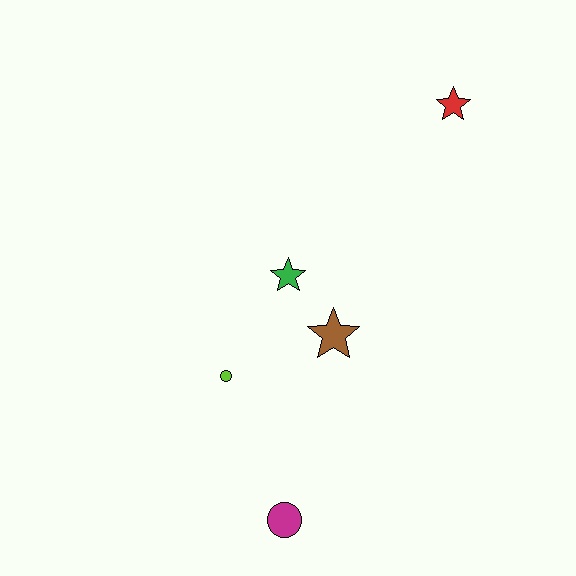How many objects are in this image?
There are 5 objects.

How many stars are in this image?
There are 3 stars.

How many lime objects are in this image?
There is 1 lime object.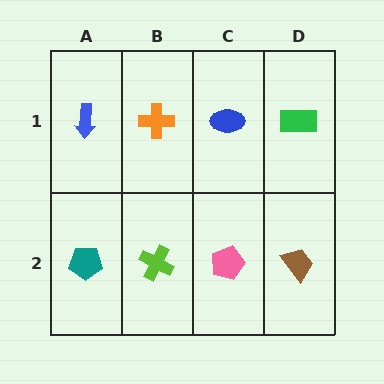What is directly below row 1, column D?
A brown trapezoid.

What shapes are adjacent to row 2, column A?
A blue arrow (row 1, column A), a lime cross (row 2, column B).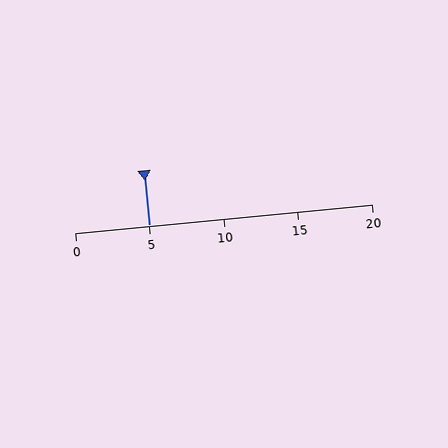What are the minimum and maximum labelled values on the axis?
The axis runs from 0 to 20.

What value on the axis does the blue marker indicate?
The marker indicates approximately 5.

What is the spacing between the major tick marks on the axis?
The major ticks are spaced 5 apart.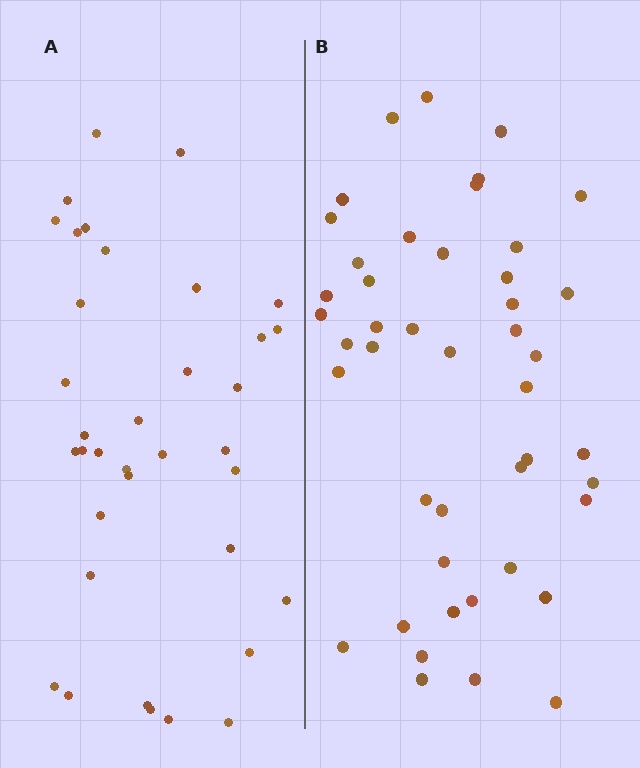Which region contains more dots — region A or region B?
Region B (the right region) has more dots.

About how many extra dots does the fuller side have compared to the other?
Region B has roughly 8 or so more dots than region A.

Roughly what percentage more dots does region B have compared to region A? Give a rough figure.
About 25% more.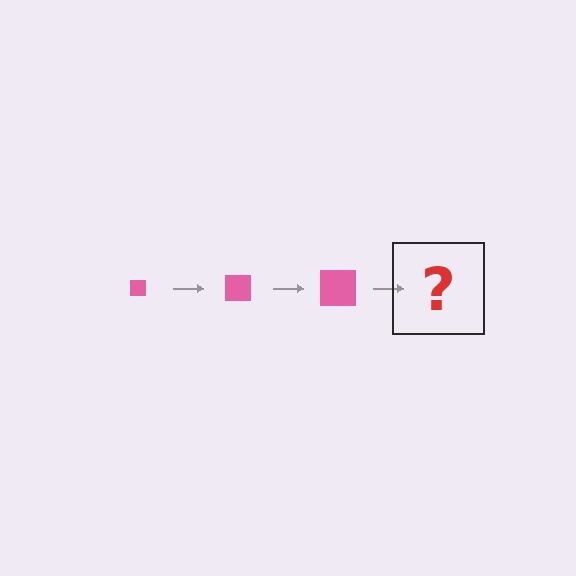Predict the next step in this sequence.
The next step is a pink square, larger than the previous one.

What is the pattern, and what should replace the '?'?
The pattern is that the square gets progressively larger each step. The '?' should be a pink square, larger than the previous one.